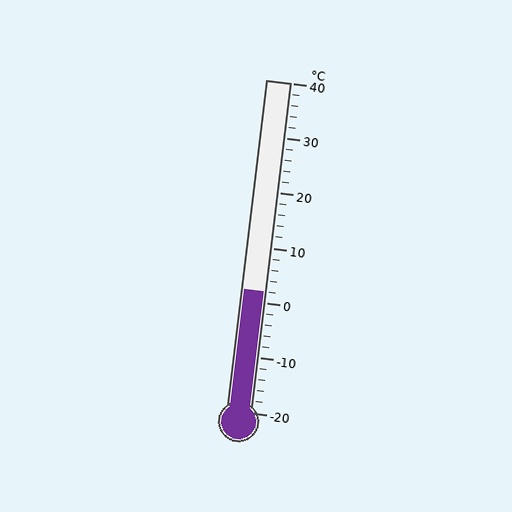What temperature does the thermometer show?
The thermometer shows approximately 2°C.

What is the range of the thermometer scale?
The thermometer scale ranges from -20°C to 40°C.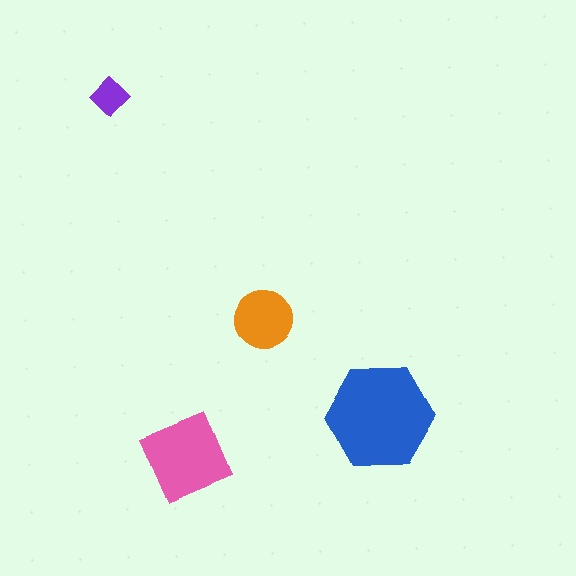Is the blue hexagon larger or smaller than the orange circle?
Larger.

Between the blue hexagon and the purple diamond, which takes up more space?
The blue hexagon.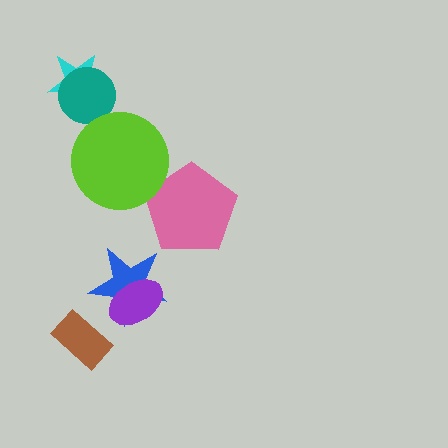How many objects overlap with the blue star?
1 object overlaps with the blue star.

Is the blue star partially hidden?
Yes, it is partially covered by another shape.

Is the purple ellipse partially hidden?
No, no other shape covers it.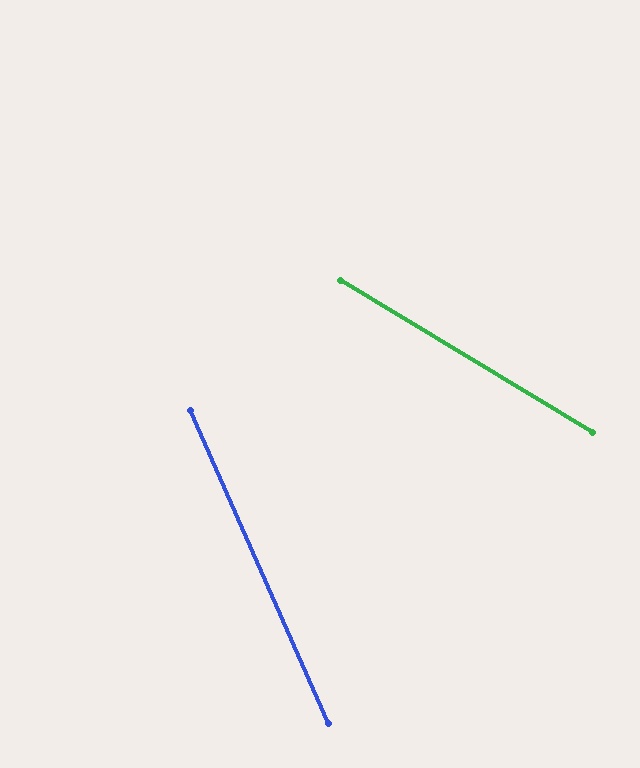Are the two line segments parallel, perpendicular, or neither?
Neither parallel nor perpendicular — they differ by about 35°.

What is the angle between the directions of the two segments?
Approximately 35 degrees.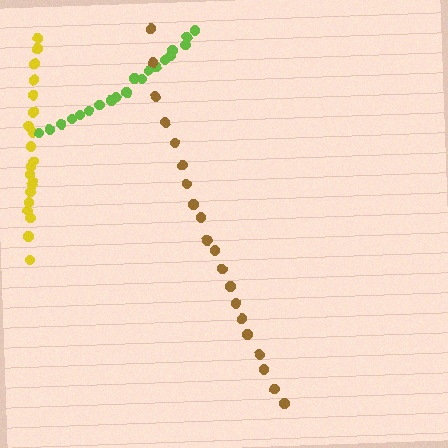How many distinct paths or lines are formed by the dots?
There are 3 distinct paths.